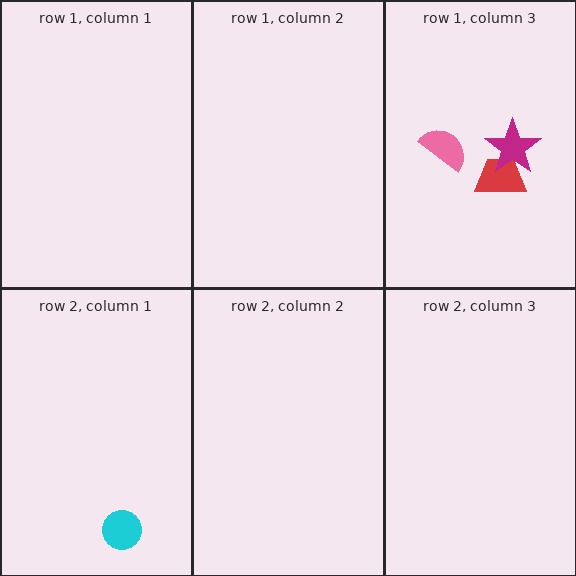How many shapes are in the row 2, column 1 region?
1.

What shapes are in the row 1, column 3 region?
The pink semicircle, the red trapezoid, the magenta star.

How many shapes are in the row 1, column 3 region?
3.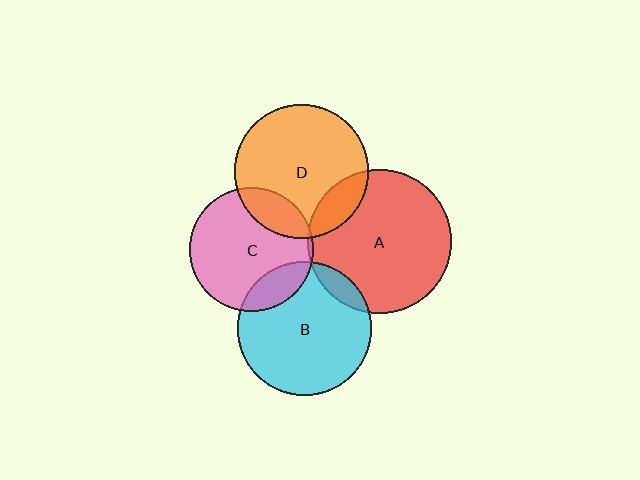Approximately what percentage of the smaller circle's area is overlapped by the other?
Approximately 20%.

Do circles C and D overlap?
Yes.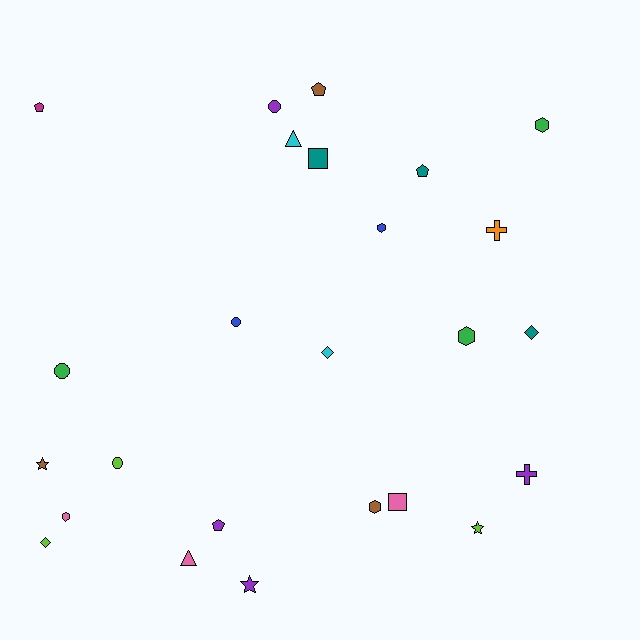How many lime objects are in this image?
There are 3 lime objects.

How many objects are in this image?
There are 25 objects.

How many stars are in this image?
There are 3 stars.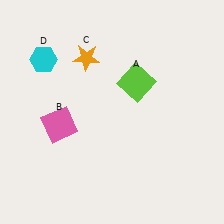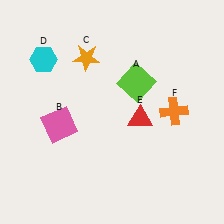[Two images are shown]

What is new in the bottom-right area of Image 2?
A red triangle (E) was added in the bottom-right area of Image 2.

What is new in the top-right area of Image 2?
An orange cross (F) was added in the top-right area of Image 2.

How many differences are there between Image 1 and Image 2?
There are 2 differences between the two images.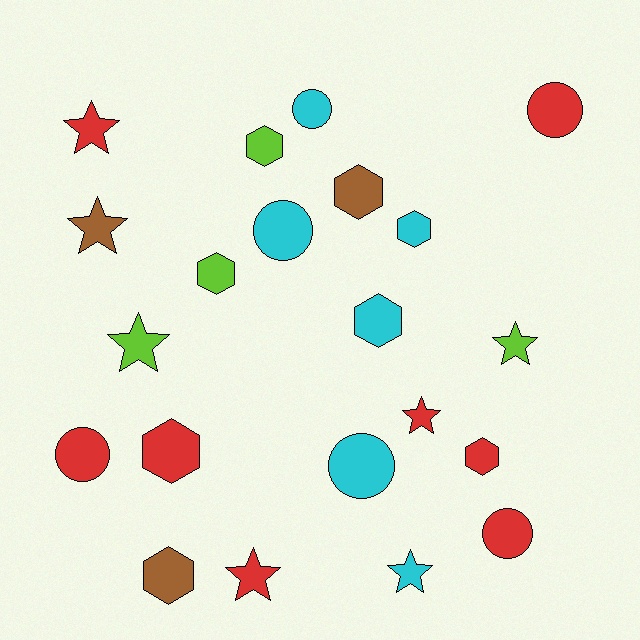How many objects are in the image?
There are 21 objects.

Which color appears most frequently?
Red, with 8 objects.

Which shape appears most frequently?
Hexagon, with 8 objects.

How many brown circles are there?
There are no brown circles.